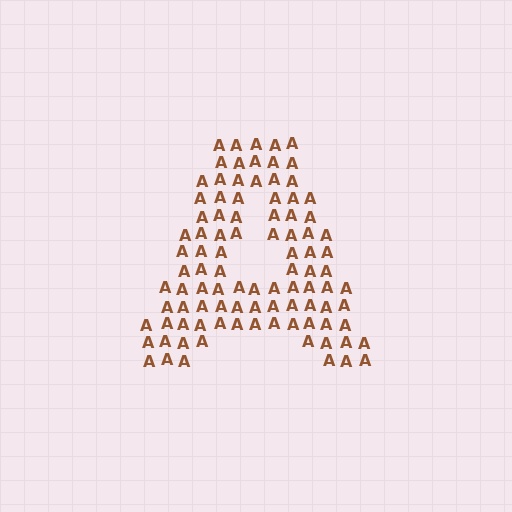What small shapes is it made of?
It is made of small letter A's.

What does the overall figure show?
The overall figure shows the letter A.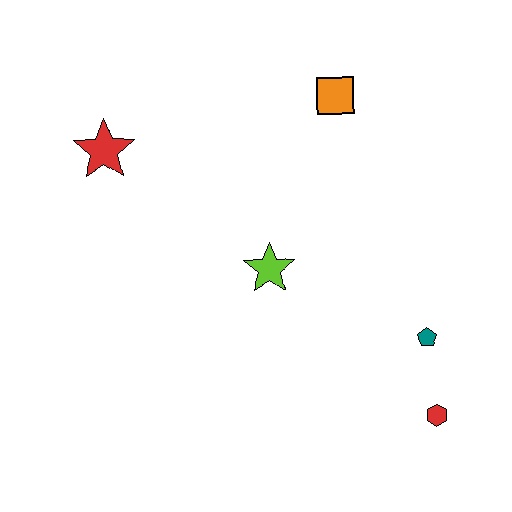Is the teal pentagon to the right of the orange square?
Yes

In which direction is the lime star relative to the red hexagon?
The lime star is to the left of the red hexagon.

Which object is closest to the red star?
The lime star is closest to the red star.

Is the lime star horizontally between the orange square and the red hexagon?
No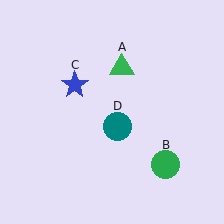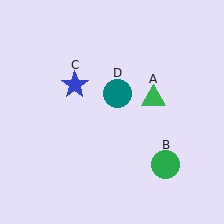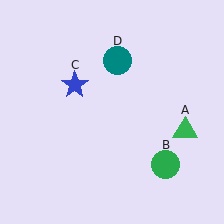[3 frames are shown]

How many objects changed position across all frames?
2 objects changed position: green triangle (object A), teal circle (object D).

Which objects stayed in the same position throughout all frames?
Green circle (object B) and blue star (object C) remained stationary.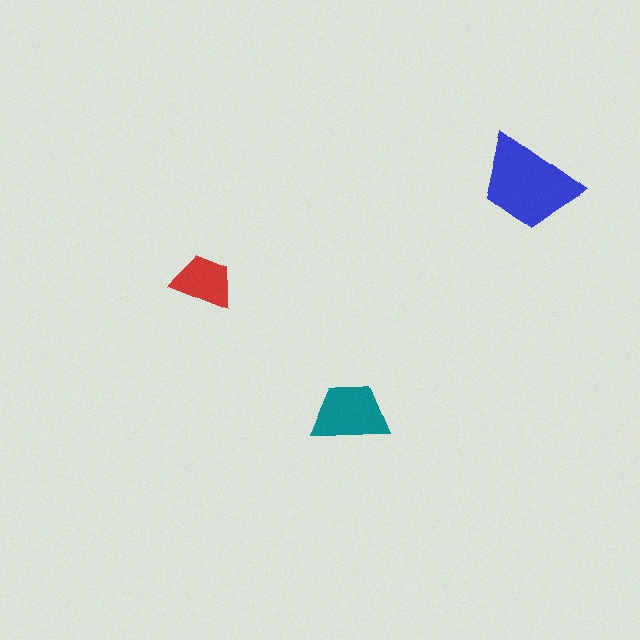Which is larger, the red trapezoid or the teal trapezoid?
The teal one.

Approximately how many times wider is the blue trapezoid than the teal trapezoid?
About 1.5 times wider.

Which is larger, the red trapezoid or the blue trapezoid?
The blue one.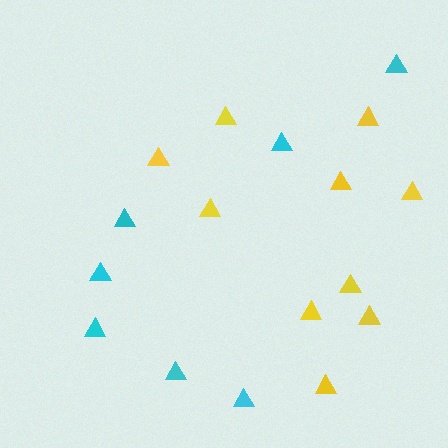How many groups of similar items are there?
There are 2 groups: one group of cyan triangles (7) and one group of yellow triangles (10).